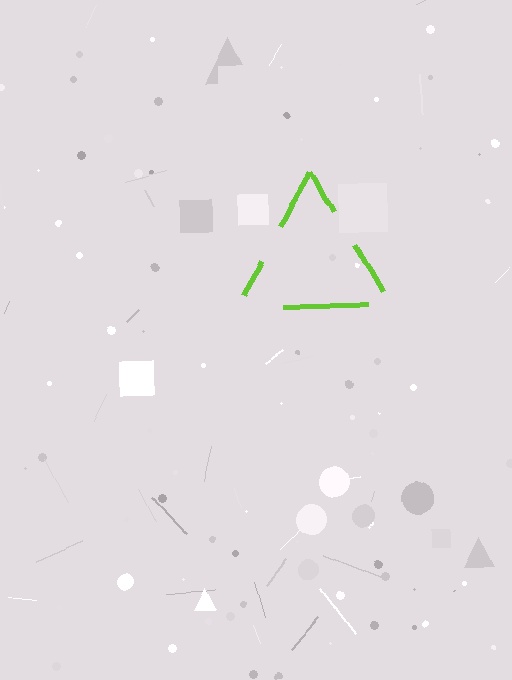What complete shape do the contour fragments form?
The contour fragments form a triangle.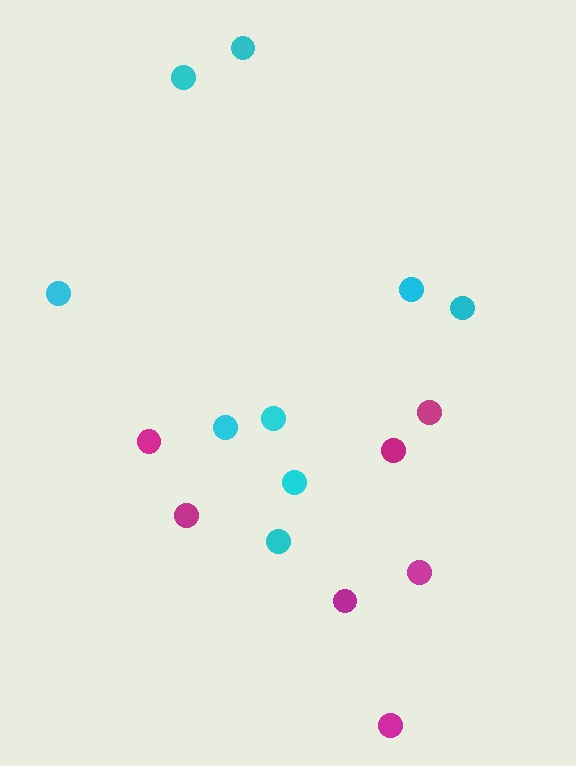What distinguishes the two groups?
There are 2 groups: one group of magenta circles (7) and one group of cyan circles (9).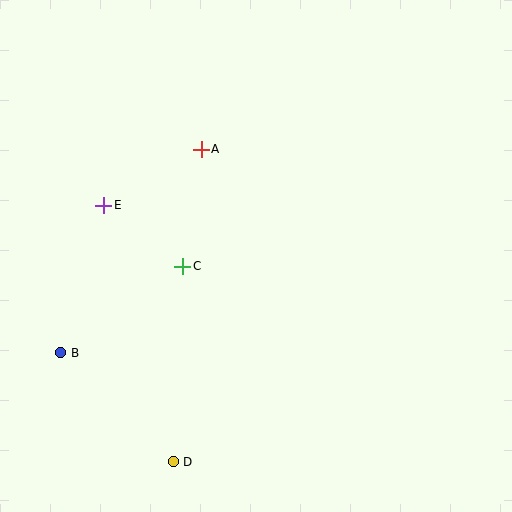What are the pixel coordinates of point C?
Point C is at (183, 266).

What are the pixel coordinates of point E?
Point E is at (104, 205).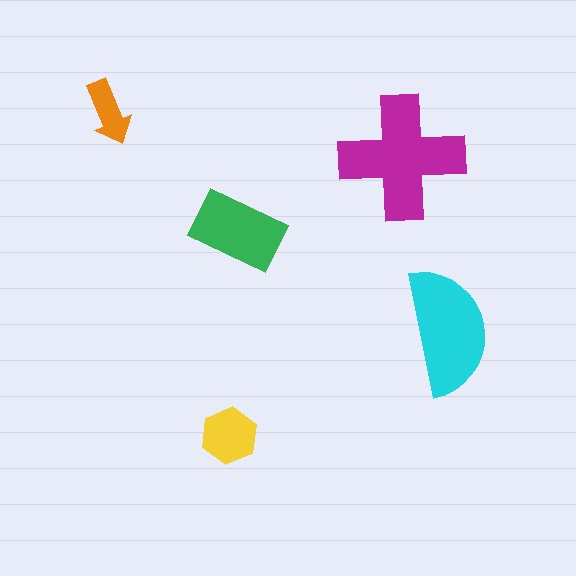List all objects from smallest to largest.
The orange arrow, the yellow hexagon, the green rectangle, the cyan semicircle, the magenta cross.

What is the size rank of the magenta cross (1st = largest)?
1st.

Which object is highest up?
The orange arrow is topmost.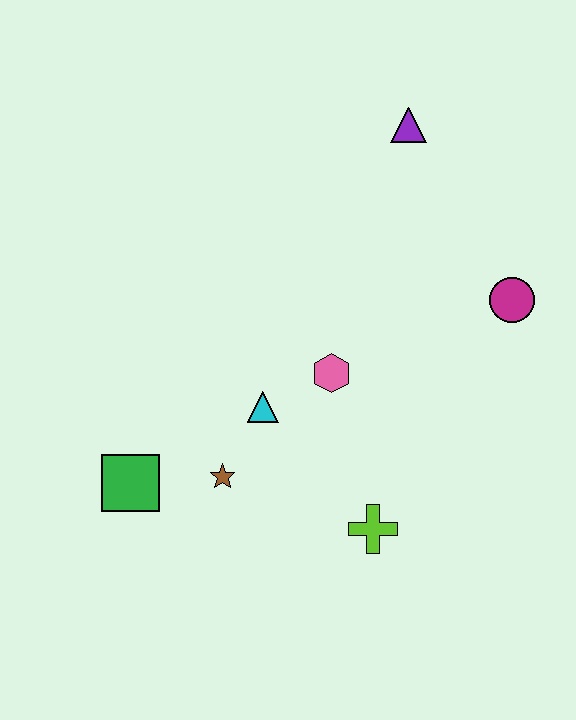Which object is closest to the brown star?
The cyan triangle is closest to the brown star.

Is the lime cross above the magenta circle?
No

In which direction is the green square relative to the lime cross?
The green square is to the left of the lime cross.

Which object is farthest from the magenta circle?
The green square is farthest from the magenta circle.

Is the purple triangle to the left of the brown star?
No